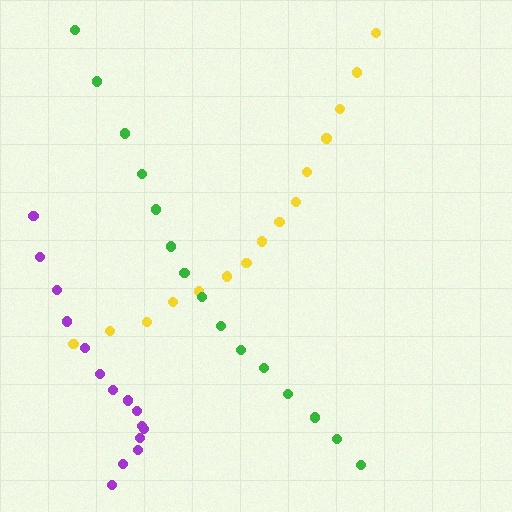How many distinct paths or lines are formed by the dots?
There are 3 distinct paths.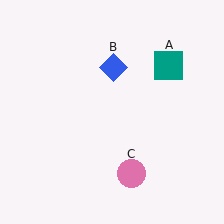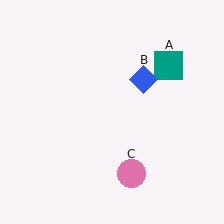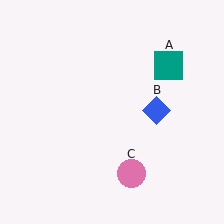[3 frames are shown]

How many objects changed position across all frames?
1 object changed position: blue diamond (object B).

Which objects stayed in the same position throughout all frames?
Teal square (object A) and pink circle (object C) remained stationary.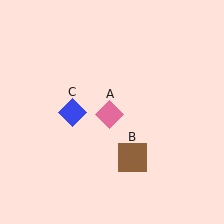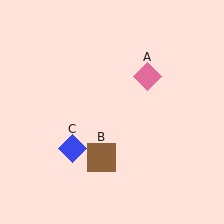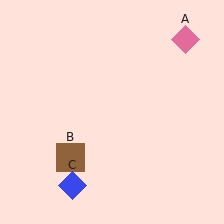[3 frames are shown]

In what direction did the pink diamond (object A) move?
The pink diamond (object A) moved up and to the right.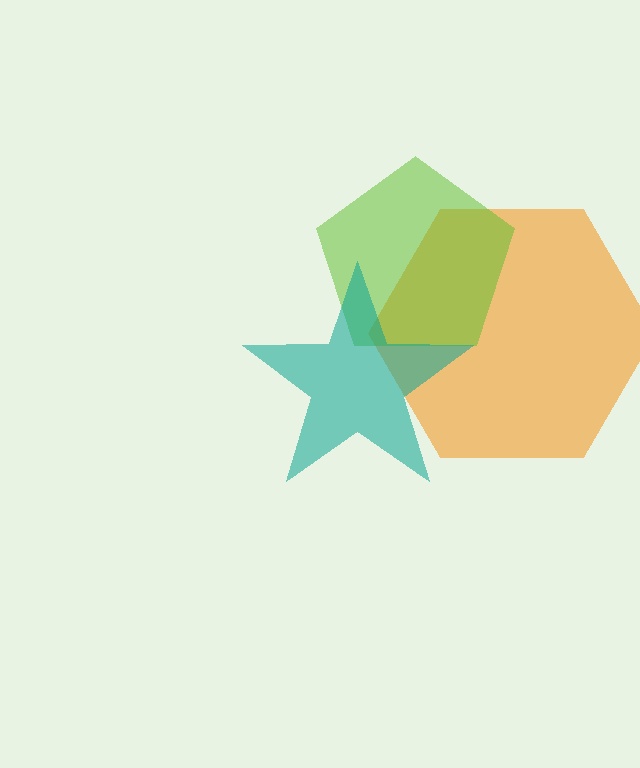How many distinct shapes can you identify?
There are 3 distinct shapes: an orange hexagon, a lime pentagon, a teal star.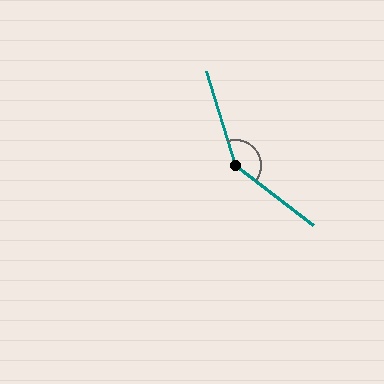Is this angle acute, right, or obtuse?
It is obtuse.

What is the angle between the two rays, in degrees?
Approximately 145 degrees.